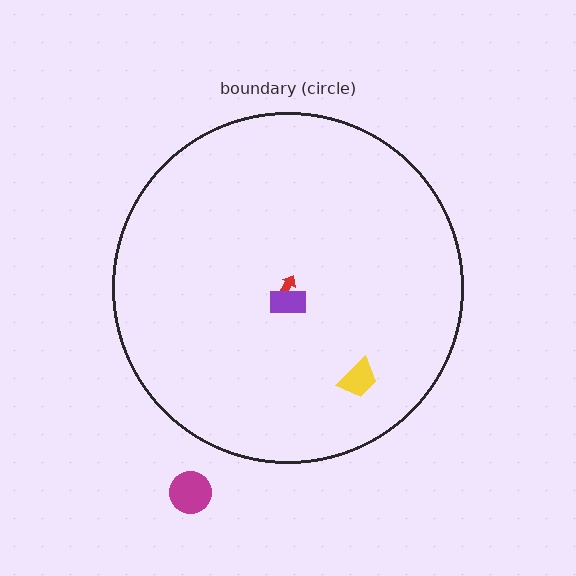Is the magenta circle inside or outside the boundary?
Outside.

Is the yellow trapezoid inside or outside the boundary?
Inside.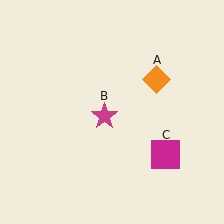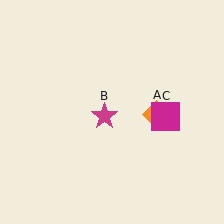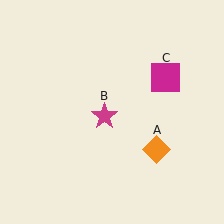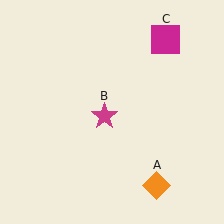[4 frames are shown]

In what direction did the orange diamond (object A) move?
The orange diamond (object A) moved down.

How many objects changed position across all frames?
2 objects changed position: orange diamond (object A), magenta square (object C).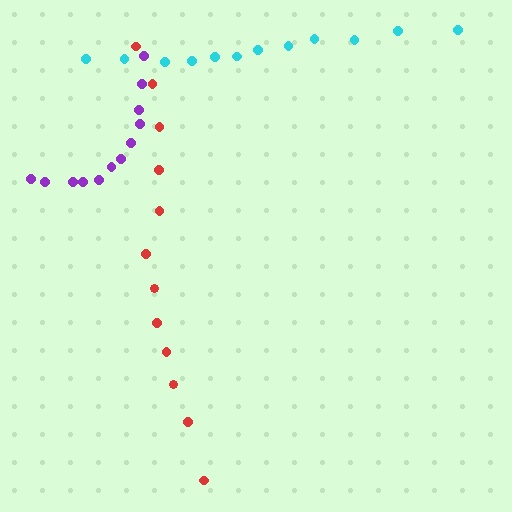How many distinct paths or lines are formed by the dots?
There are 3 distinct paths.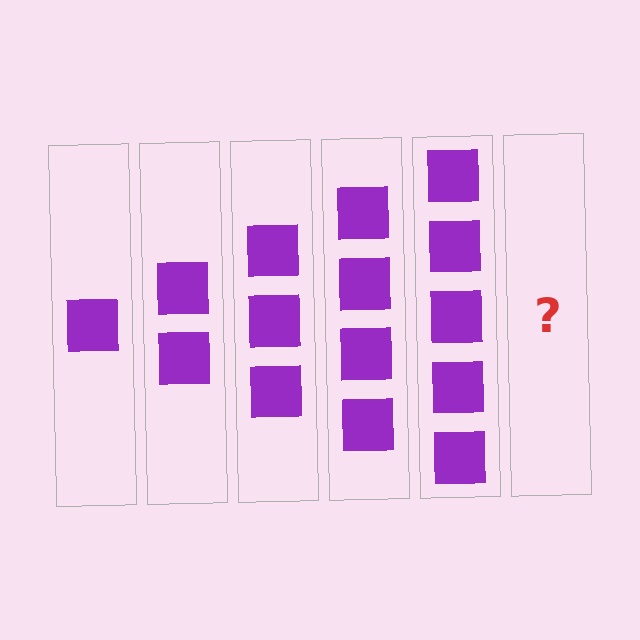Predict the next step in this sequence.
The next step is 6 squares.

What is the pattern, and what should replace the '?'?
The pattern is that each step adds one more square. The '?' should be 6 squares.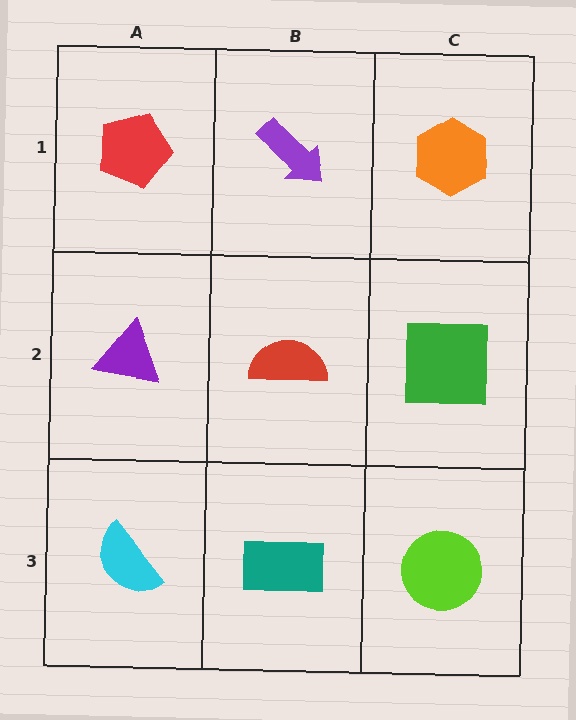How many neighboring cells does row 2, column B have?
4.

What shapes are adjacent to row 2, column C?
An orange hexagon (row 1, column C), a lime circle (row 3, column C), a red semicircle (row 2, column B).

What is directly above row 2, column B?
A purple arrow.